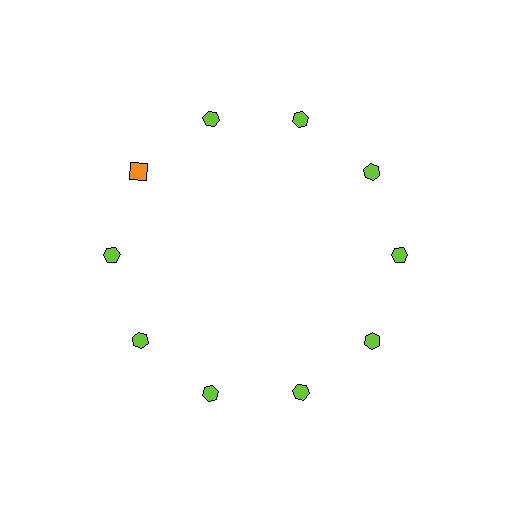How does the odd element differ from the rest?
It differs in both color (orange instead of lime) and shape (square instead of hexagon).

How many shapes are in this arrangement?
There are 10 shapes arranged in a ring pattern.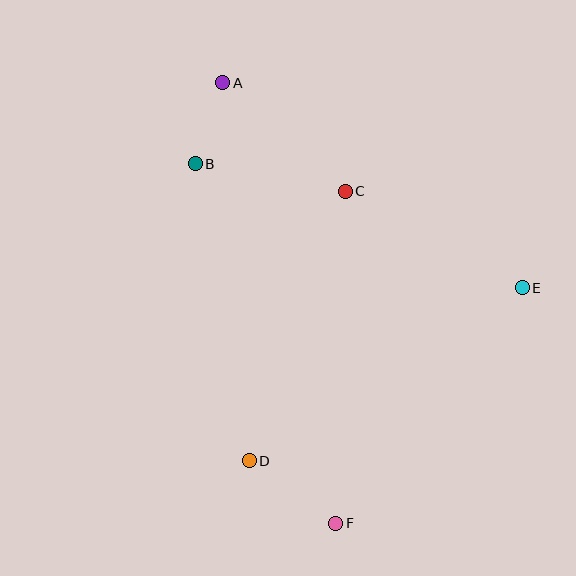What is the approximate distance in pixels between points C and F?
The distance between C and F is approximately 332 pixels.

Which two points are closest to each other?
Points A and B are closest to each other.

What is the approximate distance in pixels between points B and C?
The distance between B and C is approximately 153 pixels.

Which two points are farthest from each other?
Points A and F are farthest from each other.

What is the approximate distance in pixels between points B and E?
The distance between B and E is approximately 349 pixels.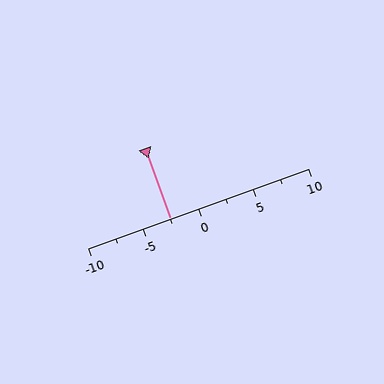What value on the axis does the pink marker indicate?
The marker indicates approximately -2.5.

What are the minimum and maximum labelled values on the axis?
The axis runs from -10 to 10.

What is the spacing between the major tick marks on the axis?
The major ticks are spaced 5 apart.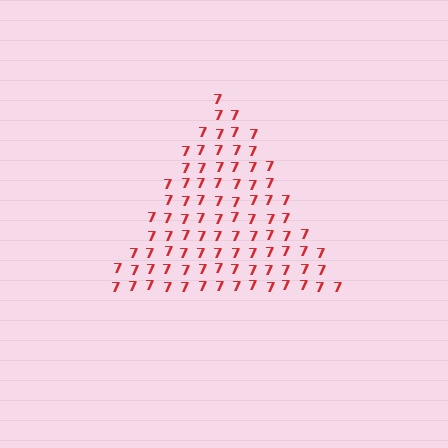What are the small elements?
The small elements are digit 7's.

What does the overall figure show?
The overall figure shows a triangle.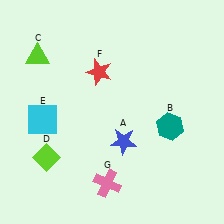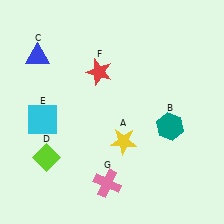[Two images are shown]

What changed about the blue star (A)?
In Image 1, A is blue. In Image 2, it changed to yellow.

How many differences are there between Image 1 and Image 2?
There are 2 differences between the two images.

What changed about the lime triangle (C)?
In Image 1, C is lime. In Image 2, it changed to blue.